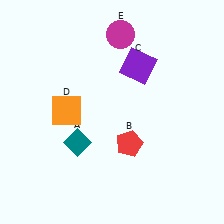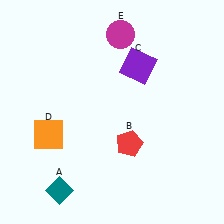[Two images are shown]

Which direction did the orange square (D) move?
The orange square (D) moved down.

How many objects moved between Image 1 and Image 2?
2 objects moved between the two images.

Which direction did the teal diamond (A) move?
The teal diamond (A) moved down.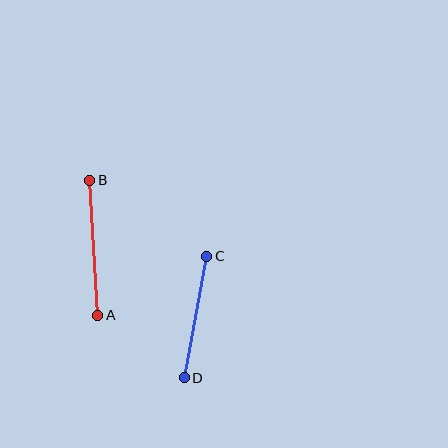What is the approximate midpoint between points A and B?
The midpoint is at approximately (94, 248) pixels.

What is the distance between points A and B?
The distance is approximately 135 pixels.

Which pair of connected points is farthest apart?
Points A and B are farthest apart.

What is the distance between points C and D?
The distance is approximately 123 pixels.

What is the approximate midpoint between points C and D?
The midpoint is at approximately (195, 317) pixels.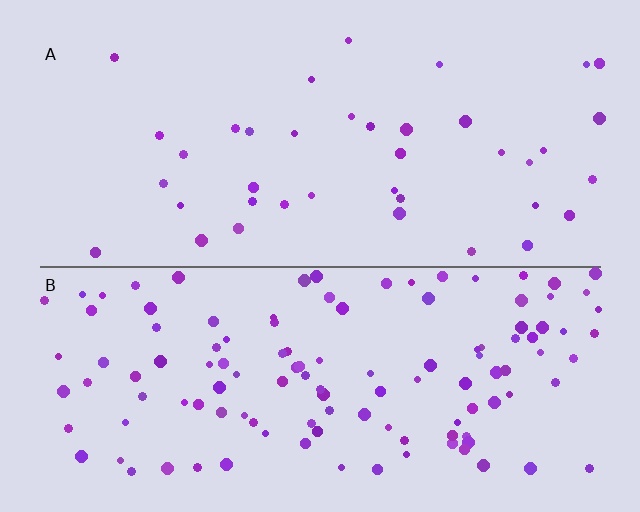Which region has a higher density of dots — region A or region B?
B (the bottom).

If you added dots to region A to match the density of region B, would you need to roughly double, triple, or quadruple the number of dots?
Approximately triple.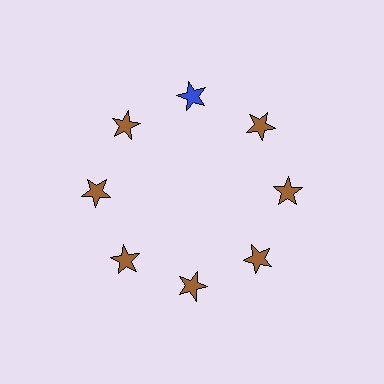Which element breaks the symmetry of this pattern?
The blue star at roughly the 12 o'clock position breaks the symmetry. All other shapes are brown stars.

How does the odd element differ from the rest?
It has a different color: blue instead of brown.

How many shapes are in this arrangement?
There are 8 shapes arranged in a ring pattern.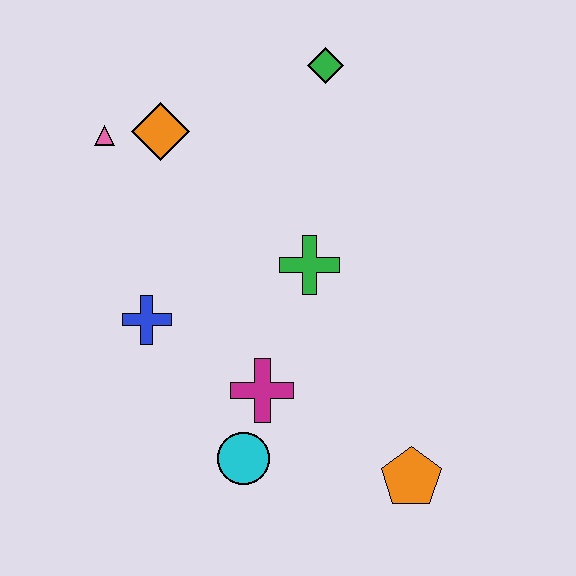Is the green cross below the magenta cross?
No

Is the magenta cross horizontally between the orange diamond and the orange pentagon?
Yes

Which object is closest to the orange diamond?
The pink triangle is closest to the orange diamond.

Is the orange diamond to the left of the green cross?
Yes